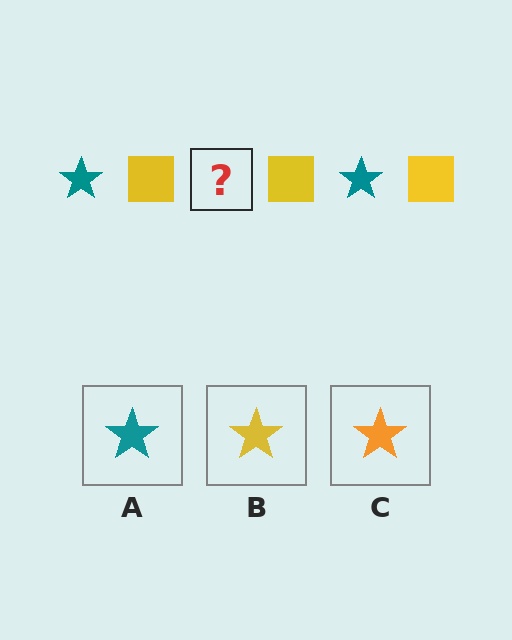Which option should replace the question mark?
Option A.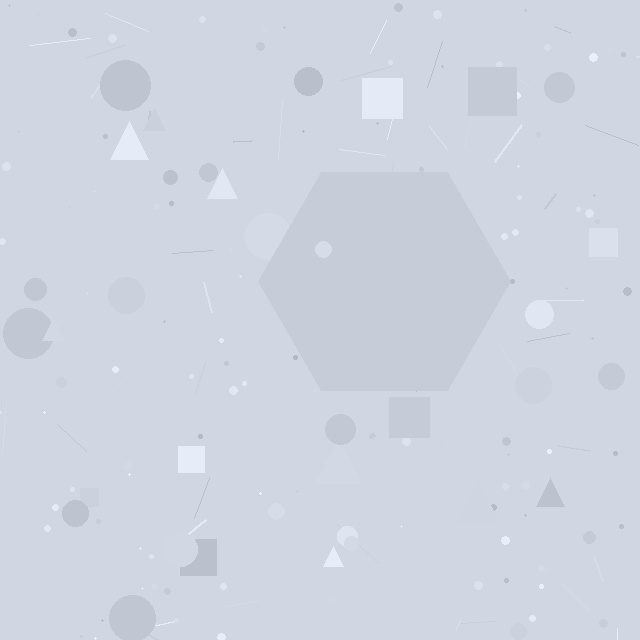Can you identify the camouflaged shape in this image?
The camouflaged shape is a hexagon.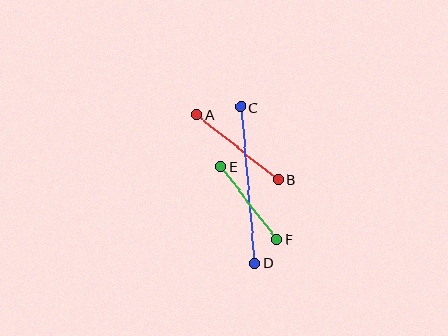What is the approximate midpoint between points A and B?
The midpoint is at approximately (237, 147) pixels.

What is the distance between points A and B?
The distance is approximately 104 pixels.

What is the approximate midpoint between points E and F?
The midpoint is at approximately (249, 203) pixels.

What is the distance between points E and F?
The distance is approximately 92 pixels.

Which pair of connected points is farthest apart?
Points C and D are farthest apart.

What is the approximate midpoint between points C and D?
The midpoint is at approximately (248, 185) pixels.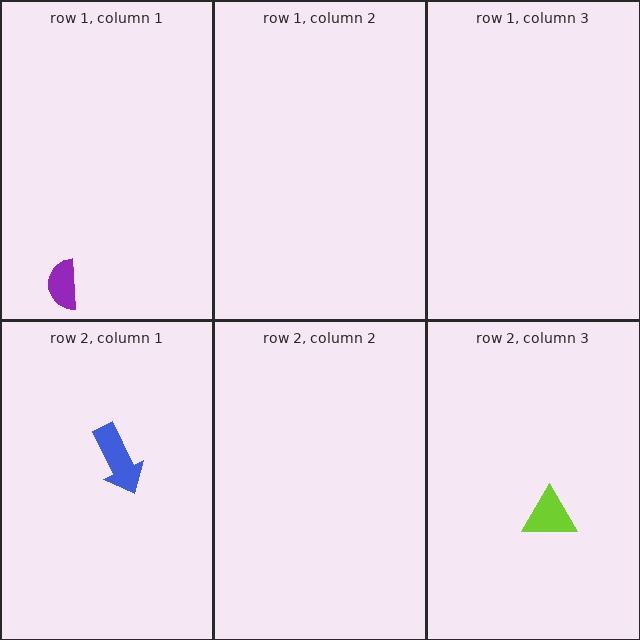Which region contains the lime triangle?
The row 2, column 3 region.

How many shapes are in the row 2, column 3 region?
1.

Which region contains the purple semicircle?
The row 1, column 1 region.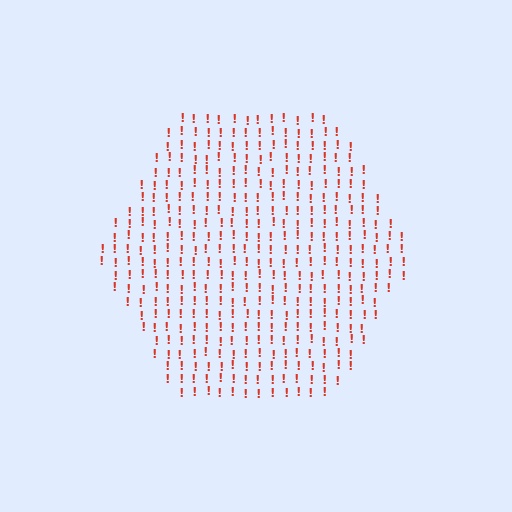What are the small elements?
The small elements are exclamation marks.